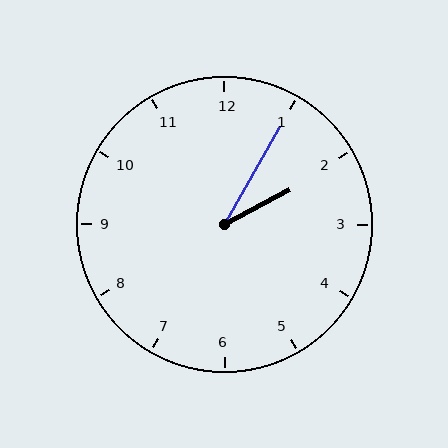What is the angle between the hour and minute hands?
Approximately 32 degrees.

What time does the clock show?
2:05.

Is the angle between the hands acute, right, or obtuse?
It is acute.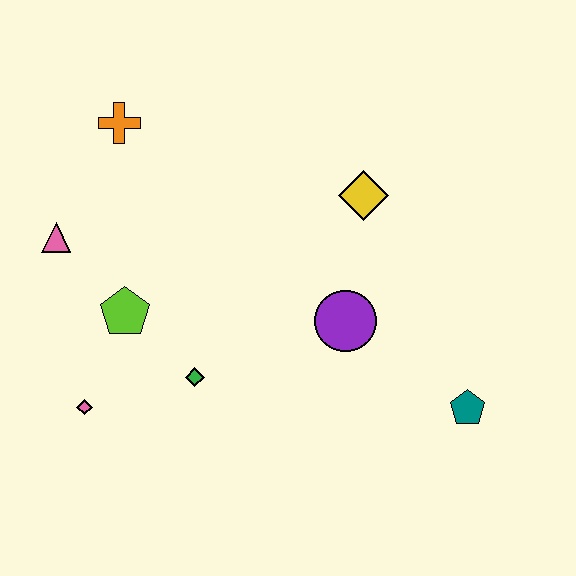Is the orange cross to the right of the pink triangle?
Yes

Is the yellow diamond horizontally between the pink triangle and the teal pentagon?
Yes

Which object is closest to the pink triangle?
The lime pentagon is closest to the pink triangle.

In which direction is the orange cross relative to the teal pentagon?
The orange cross is to the left of the teal pentagon.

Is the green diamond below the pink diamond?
No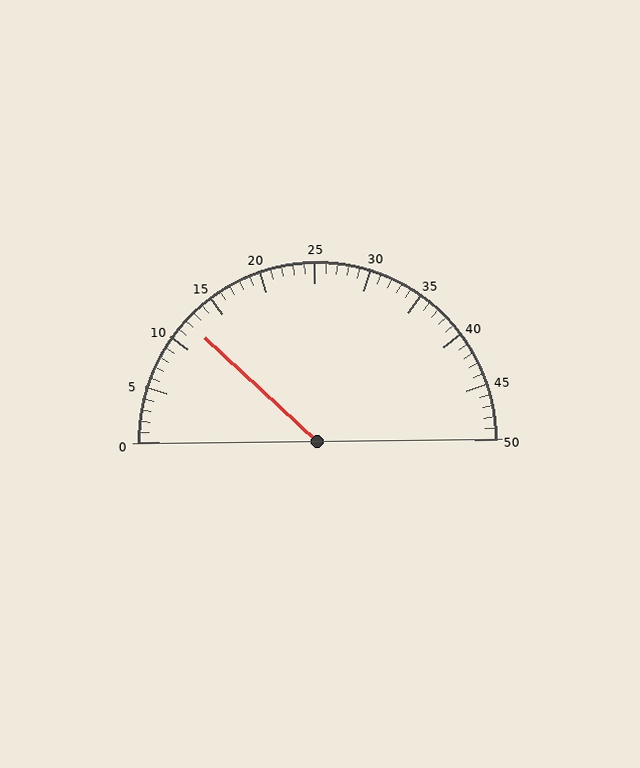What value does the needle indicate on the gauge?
The needle indicates approximately 12.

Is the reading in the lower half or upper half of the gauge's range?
The reading is in the lower half of the range (0 to 50).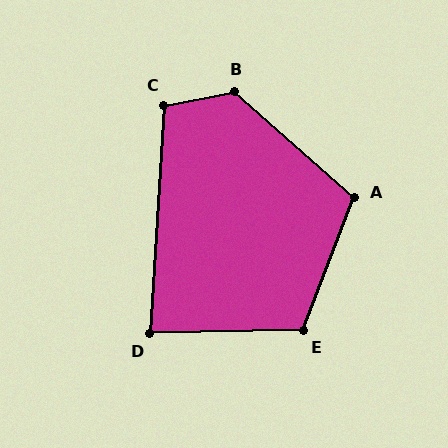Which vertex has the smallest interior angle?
D, at approximately 85 degrees.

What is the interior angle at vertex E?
Approximately 112 degrees (obtuse).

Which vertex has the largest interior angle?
B, at approximately 127 degrees.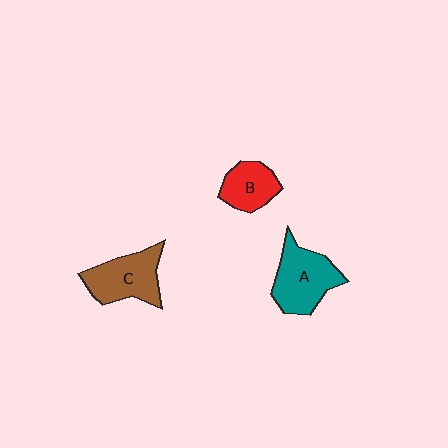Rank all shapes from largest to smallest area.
From largest to smallest: A (teal), C (brown), B (red).